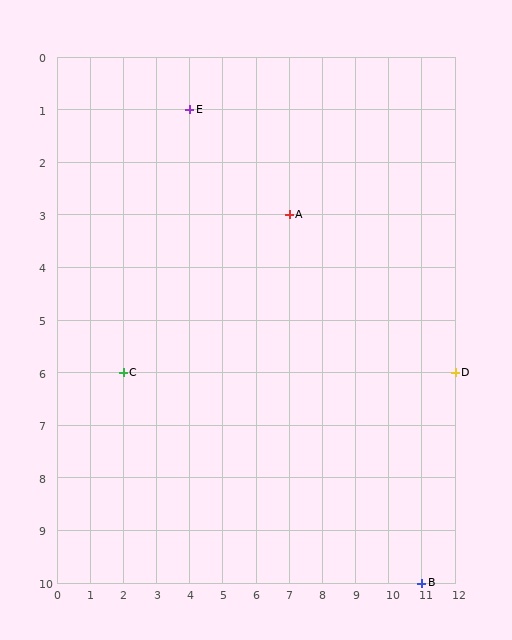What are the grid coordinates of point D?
Point D is at grid coordinates (12, 6).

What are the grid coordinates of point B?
Point B is at grid coordinates (11, 10).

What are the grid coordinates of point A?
Point A is at grid coordinates (7, 3).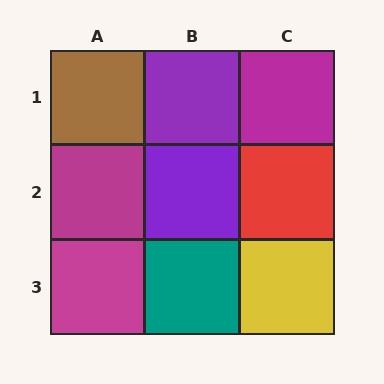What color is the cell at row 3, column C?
Yellow.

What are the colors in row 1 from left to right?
Brown, purple, magenta.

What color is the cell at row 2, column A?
Magenta.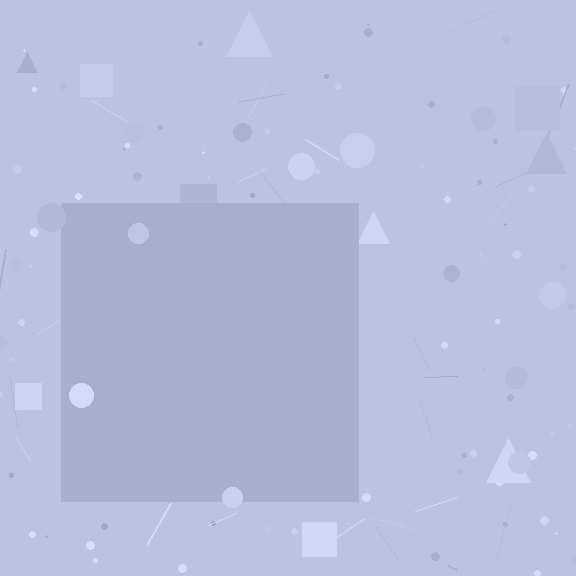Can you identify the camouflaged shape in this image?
The camouflaged shape is a square.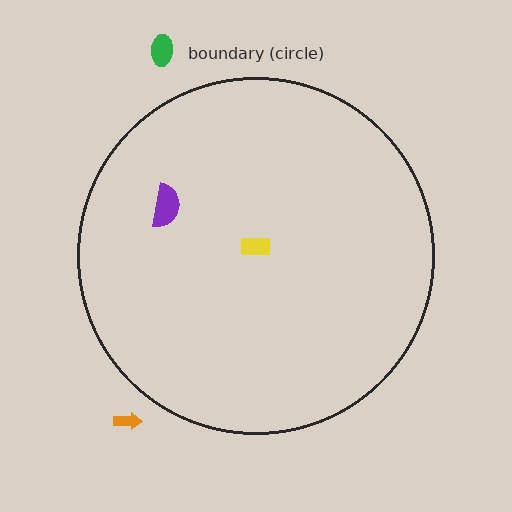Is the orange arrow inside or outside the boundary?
Outside.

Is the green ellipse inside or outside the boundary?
Outside.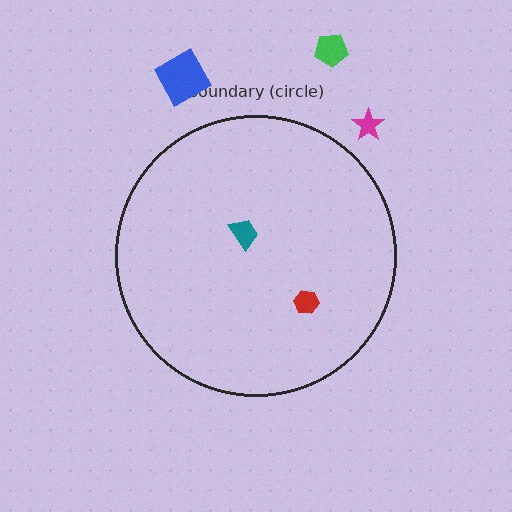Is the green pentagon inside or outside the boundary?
Outside.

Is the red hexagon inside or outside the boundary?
Inside.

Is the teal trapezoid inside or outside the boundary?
Inside.